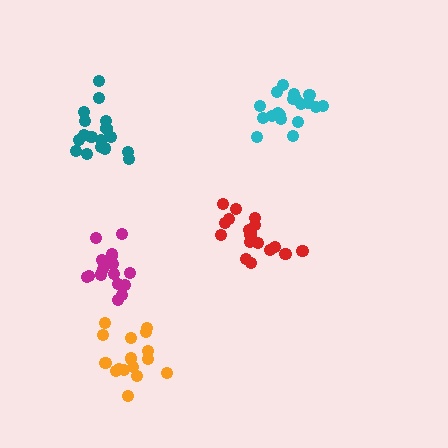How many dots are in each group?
Group 1: 16 dots, Group 2: 18 dots, Group 3: 18 dots, Group 4: 19 dots, Group 5: 17 dots (88 total).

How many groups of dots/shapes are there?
There are 5 groups.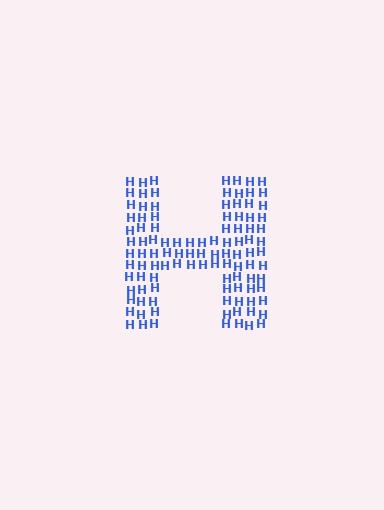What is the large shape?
The large shape is the letter H.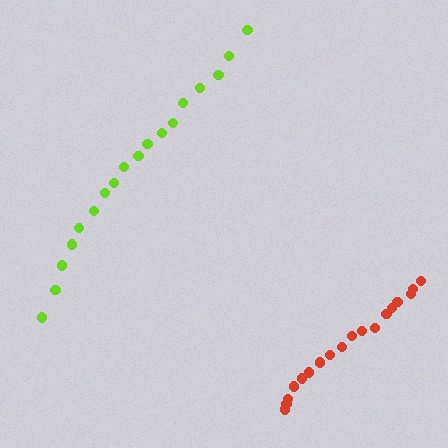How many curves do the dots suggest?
There are 2 distinct paths.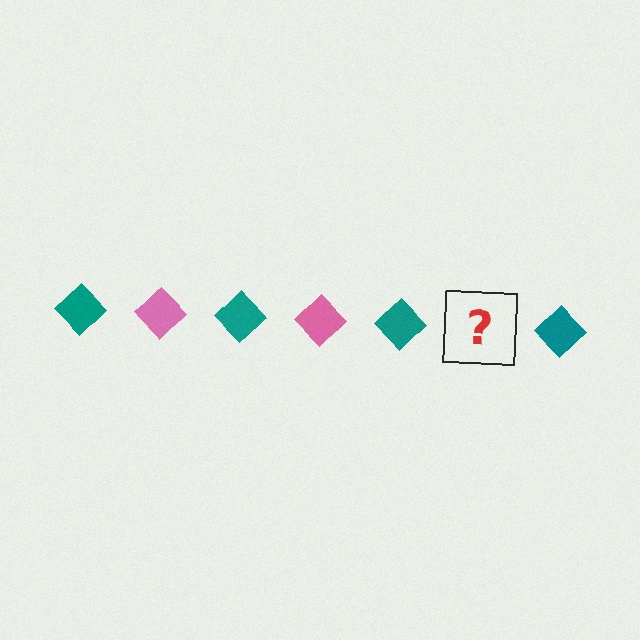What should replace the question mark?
The question mark should be replaced with a pink diamond.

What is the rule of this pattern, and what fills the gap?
The rule is that the pattern cycles through teal, pink diamonds. The gap should be filled with a pink diamond.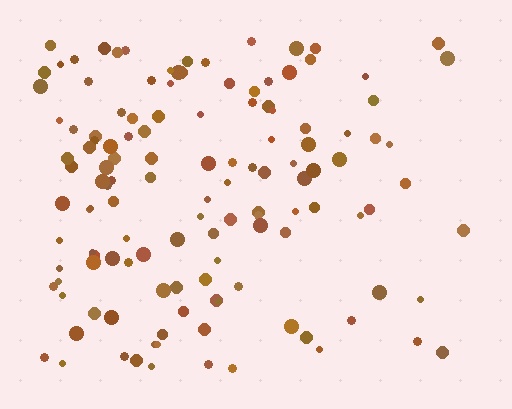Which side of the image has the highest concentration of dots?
The left.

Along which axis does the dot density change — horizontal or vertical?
Horizontal.